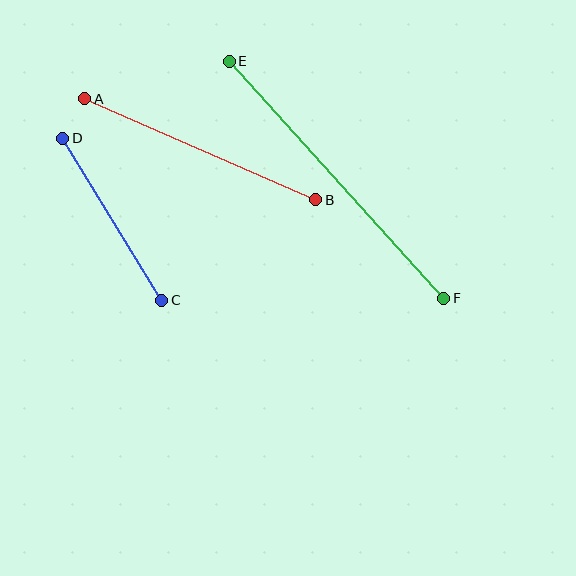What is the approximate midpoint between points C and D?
The midpoint is at approximately (112, 219) pixels.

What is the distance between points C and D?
The distance is approximately 190 pixels.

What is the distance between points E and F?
The distance is approximately 319 pixels.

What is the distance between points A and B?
The distance is approximately 252 pixels.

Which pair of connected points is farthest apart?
Points E and F are farthest apart.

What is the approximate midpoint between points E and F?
The midpoint is at approximately (337, 180) pixels.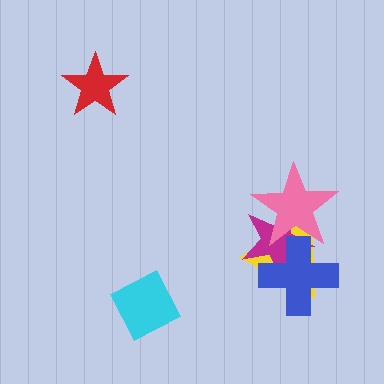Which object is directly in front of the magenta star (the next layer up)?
The blue cross is directly in front of the magenta star.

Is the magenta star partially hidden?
Yes, it is partially covered by another shape.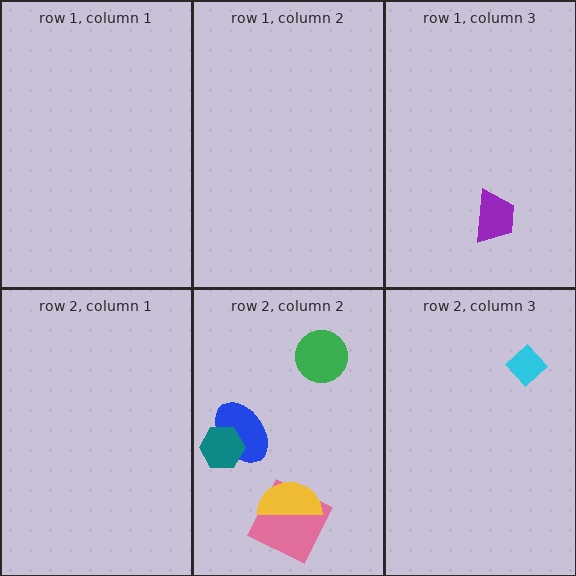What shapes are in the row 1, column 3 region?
The purple trapezoid.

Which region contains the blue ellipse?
The row 2, column 2 region.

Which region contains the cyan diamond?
The row 2, column 3 region.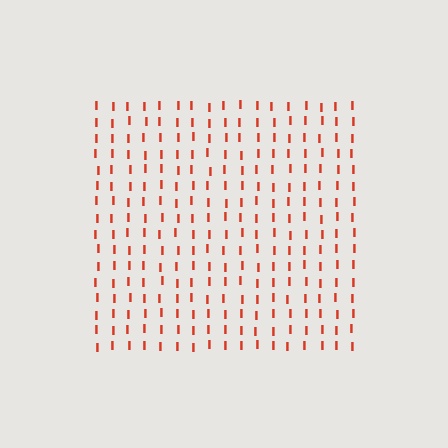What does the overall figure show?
The overall figure shows a square.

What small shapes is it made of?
It is made of small letter I's.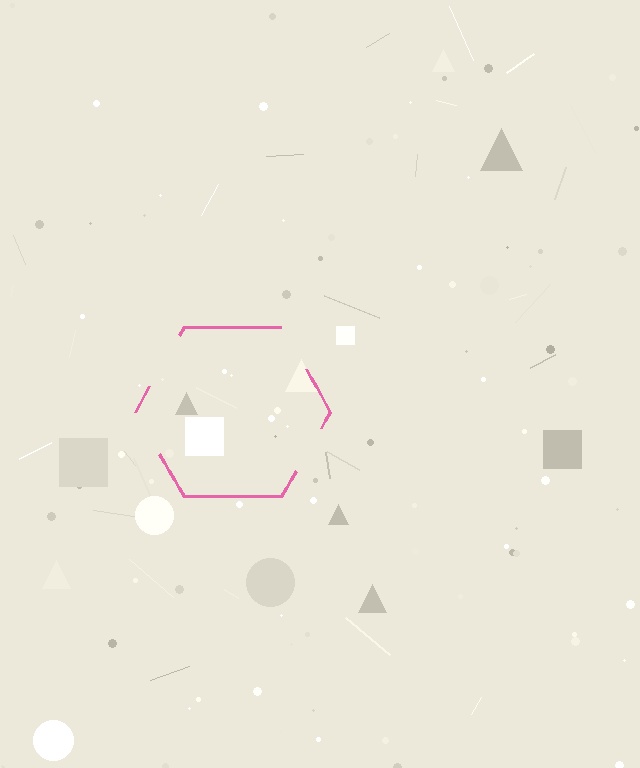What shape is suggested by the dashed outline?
The dashed outline suggests a hexagon.